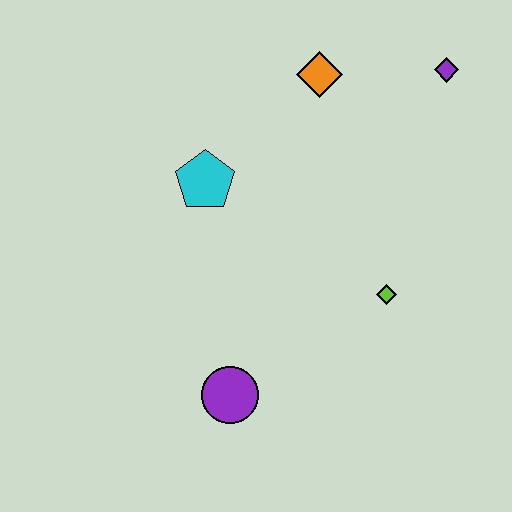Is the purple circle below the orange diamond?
Yes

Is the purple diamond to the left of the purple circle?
No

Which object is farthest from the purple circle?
The purple diamond is farthest from the purple circle.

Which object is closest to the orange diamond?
The purple diamond is closest to the orange diamond.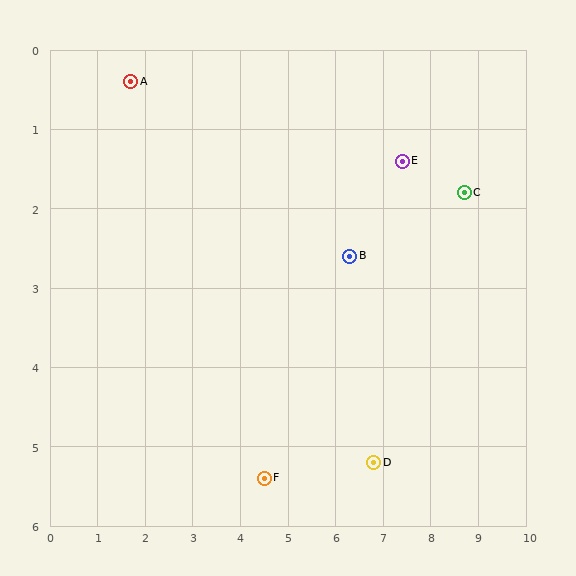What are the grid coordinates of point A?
Point A is at approximately (1.7, 0.4).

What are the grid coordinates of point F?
Point F is at approximately (4.5, 5.4).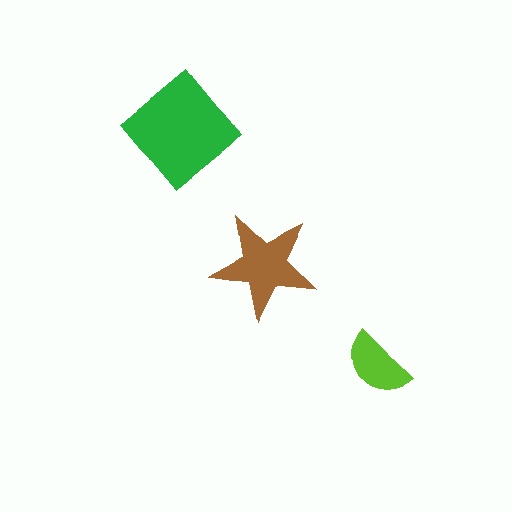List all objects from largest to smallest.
The green diamond, the brown star, the lime semicircle.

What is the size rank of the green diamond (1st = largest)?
1st.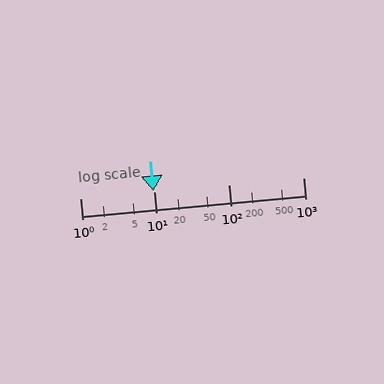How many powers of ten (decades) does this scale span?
The scale spans 3 decades, from 1 to 1000.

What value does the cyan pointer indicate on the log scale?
The pointer indicates approximately 9.5.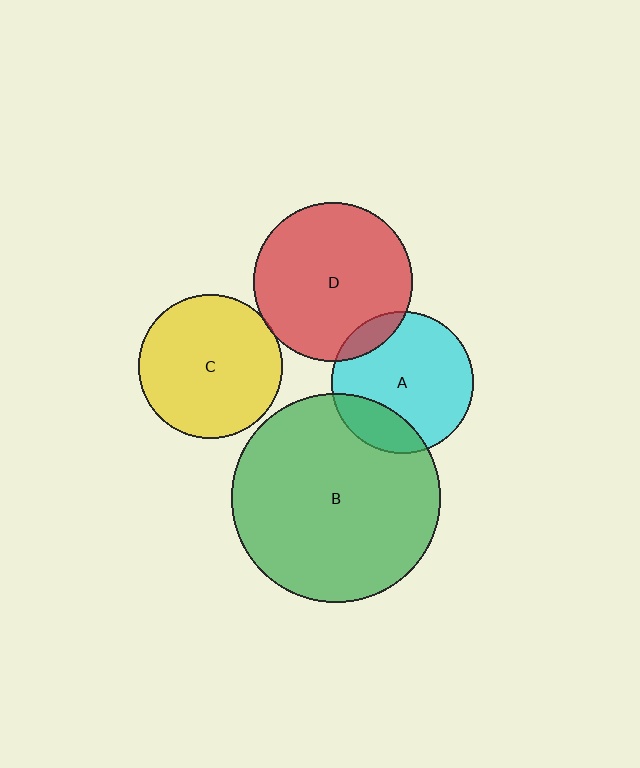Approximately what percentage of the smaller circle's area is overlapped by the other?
Approximately 10%.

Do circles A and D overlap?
Yes.